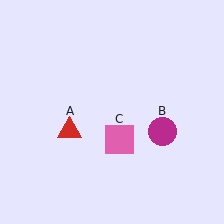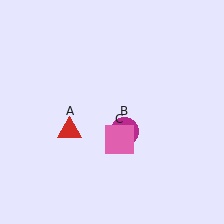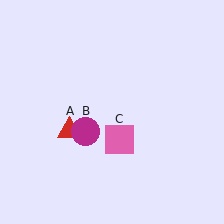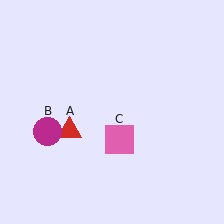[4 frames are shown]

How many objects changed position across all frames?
1 object changed position: magenta circle (object B).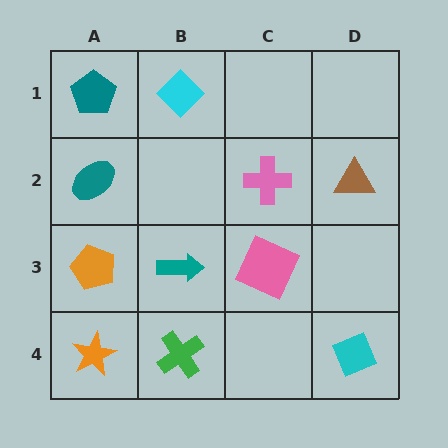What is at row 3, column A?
An orange pentagon.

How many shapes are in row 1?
2 shapes.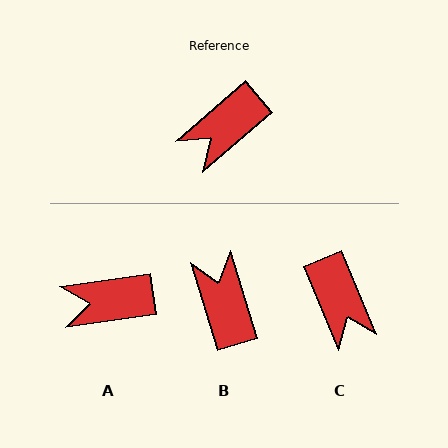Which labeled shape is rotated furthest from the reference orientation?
B, about 114 degrees away.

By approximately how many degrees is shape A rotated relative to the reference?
Approximately 33 degrees clockwise.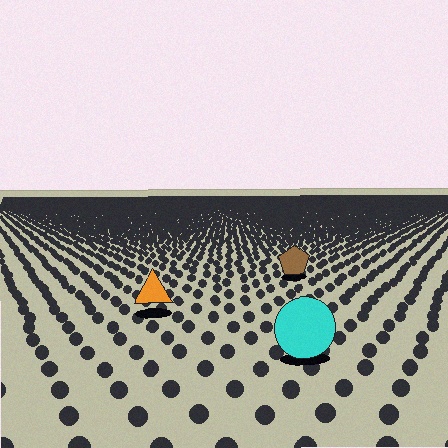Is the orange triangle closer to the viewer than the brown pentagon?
Yes. The orange triangle is closer — you can tell from the texture gradient: the ground texture is coarser near it.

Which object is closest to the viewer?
The cyan circle is closest. The texture marks near it are larger and more spread out.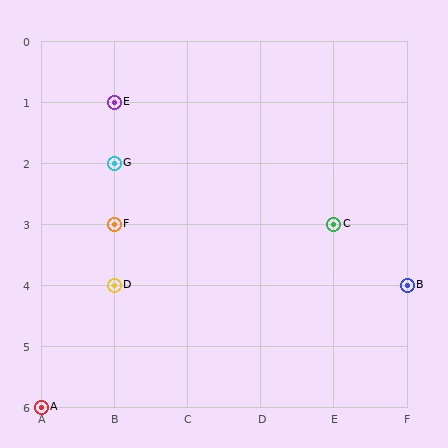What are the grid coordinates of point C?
Point C is at grid coordinates (E, 3).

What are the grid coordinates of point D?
Point D is at grid coordinates (B, 4).